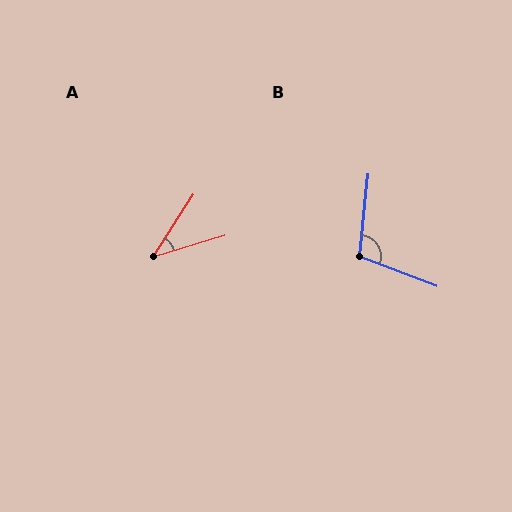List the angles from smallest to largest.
A (39°), B (105°).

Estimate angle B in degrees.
Approximately 105 degrees.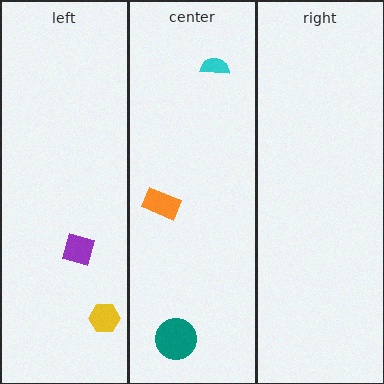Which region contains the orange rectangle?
The center region.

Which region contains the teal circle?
The center region.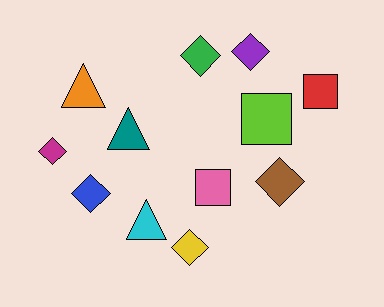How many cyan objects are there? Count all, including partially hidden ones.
There is 1 cyan object.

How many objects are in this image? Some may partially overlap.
There are 12 objects.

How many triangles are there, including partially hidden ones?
There are 3 triangles.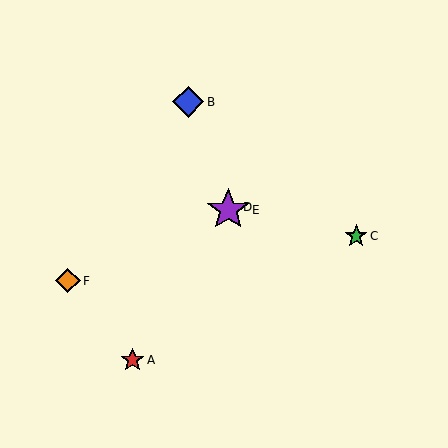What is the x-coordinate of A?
Object A is at x≈132.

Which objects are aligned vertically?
Objects D, E are aligned vertically.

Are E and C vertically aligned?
No, E is at x≈228 and C is at x≈356.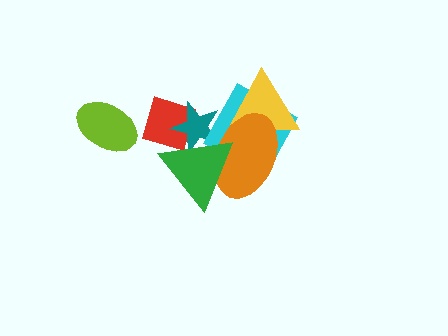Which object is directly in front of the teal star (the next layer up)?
The cyan diamond is directly in front of the teal star.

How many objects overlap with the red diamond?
2 objects overlap with the red diamond.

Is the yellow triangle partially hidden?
Yes, it is partially covered by another shape.